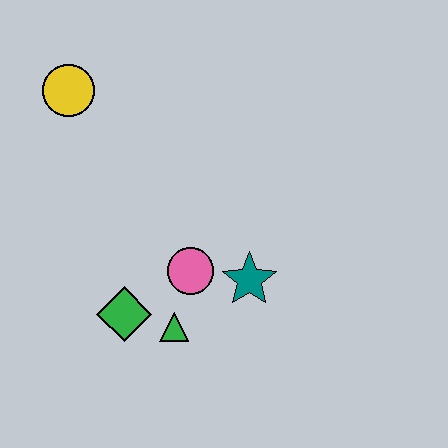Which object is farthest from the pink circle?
The yellow circle is farthest from the pink circle.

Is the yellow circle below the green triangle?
No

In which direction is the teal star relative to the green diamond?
The teal star is to the right of the green diamond.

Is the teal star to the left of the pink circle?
No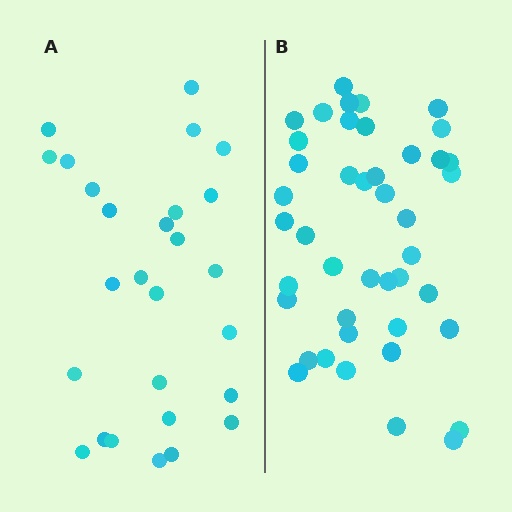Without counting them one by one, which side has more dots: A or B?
Region B (the right region) has more dots.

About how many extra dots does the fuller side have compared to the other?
Region B has approximately 15 more dots than region A.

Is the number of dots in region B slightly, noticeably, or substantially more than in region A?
Region B has substantially more. The ratio is roughly 1.6 to 1.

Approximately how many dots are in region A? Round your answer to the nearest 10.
About 30 dots. (The exact count is 27, which rounds to 30.)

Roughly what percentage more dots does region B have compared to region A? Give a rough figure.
About 60% more.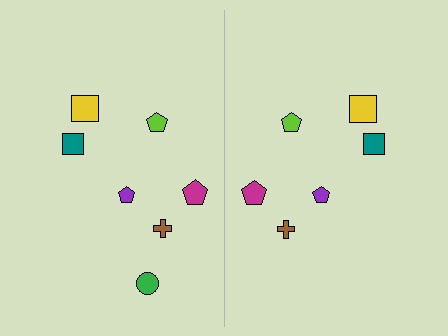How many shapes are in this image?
There are 13 shapes in this image.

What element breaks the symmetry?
A green circle is missing from the right side.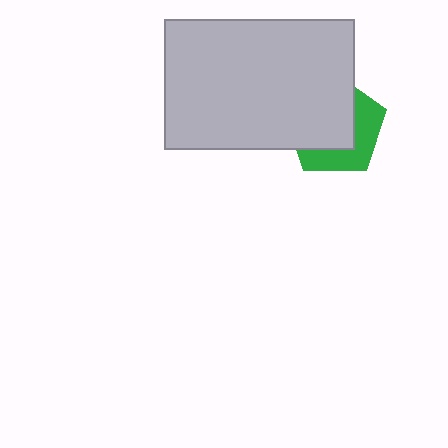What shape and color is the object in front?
The object in front is a light gray rectangle.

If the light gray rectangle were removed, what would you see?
You would see the complete green pentagon.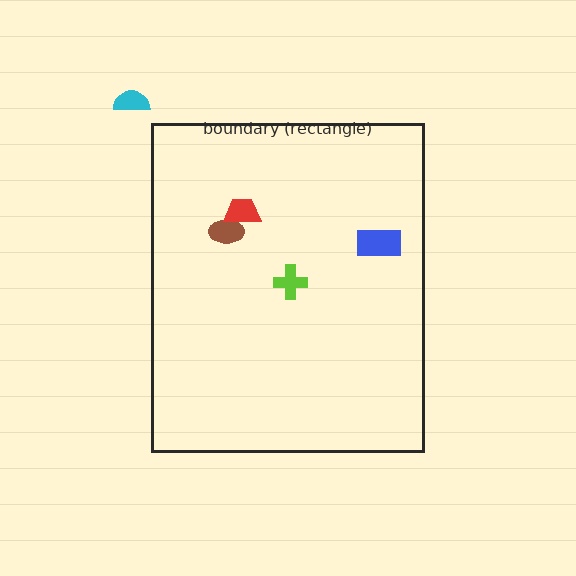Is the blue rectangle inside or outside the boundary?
Inside.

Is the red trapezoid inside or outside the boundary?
Inside.